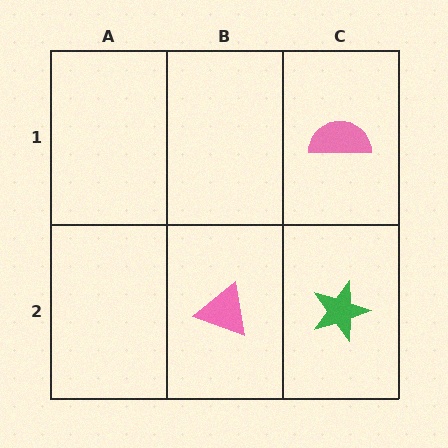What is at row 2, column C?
A green star.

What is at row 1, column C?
A pink semicircle.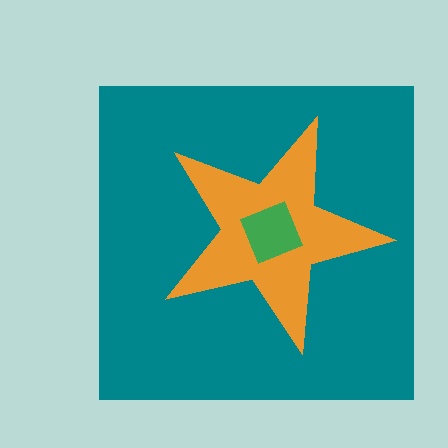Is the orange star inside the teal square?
Yes.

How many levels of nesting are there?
3.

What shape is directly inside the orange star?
The green diamond.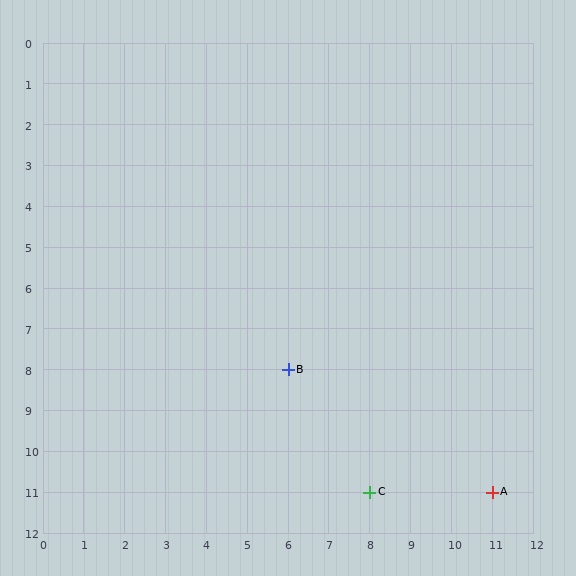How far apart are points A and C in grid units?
Points A and C are 3 columns apart.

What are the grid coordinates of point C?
Point C is at grid coordinates (8, 11).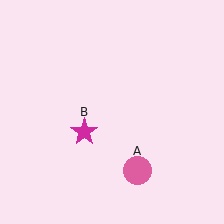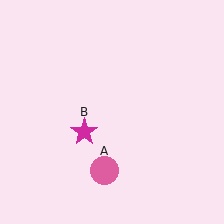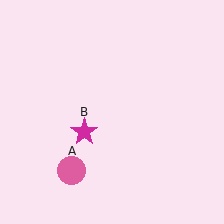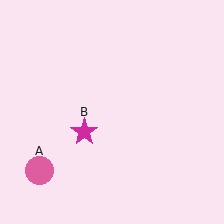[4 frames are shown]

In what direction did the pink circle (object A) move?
The pink circle (object A) moved left.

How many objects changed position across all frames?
1 object changed position: pink circle (object A).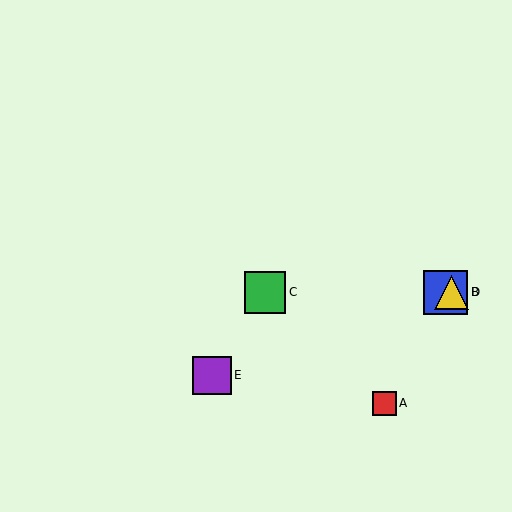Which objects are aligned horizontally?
Objects B, C, D are aligned horizontally.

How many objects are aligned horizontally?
3 objects (B, C, D) are aligned horizontally.